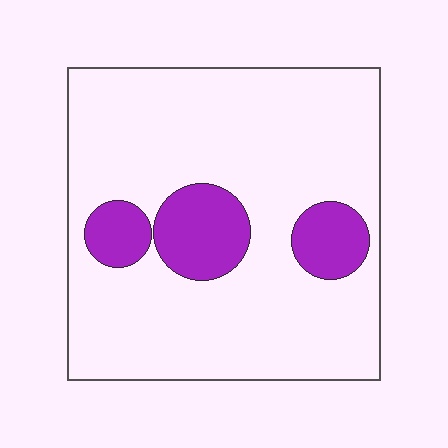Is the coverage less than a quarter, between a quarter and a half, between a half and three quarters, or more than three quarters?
Less than a quarter.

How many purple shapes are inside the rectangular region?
3.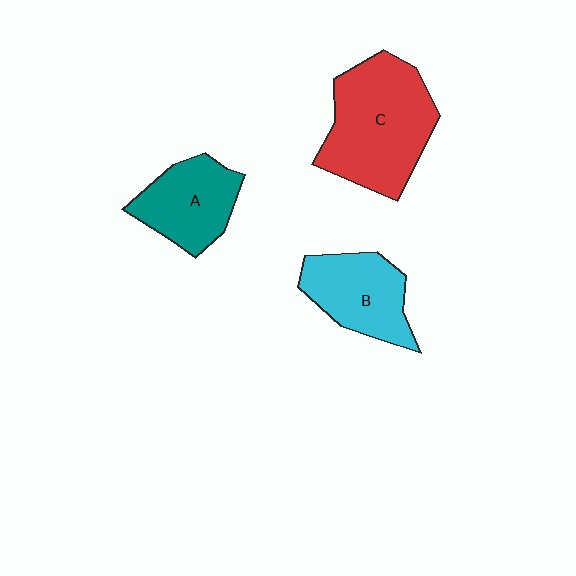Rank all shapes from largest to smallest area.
From largest to smallest: C (red), B (cyan), A (teal).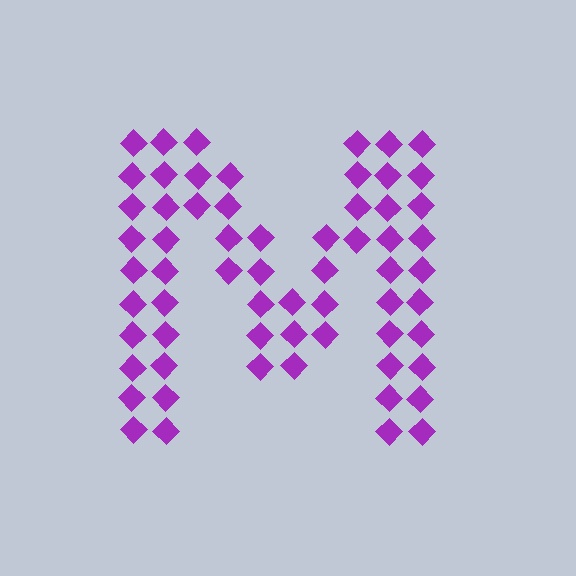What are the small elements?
The small elements are diamonds.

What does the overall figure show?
The overall figure shows the letter M.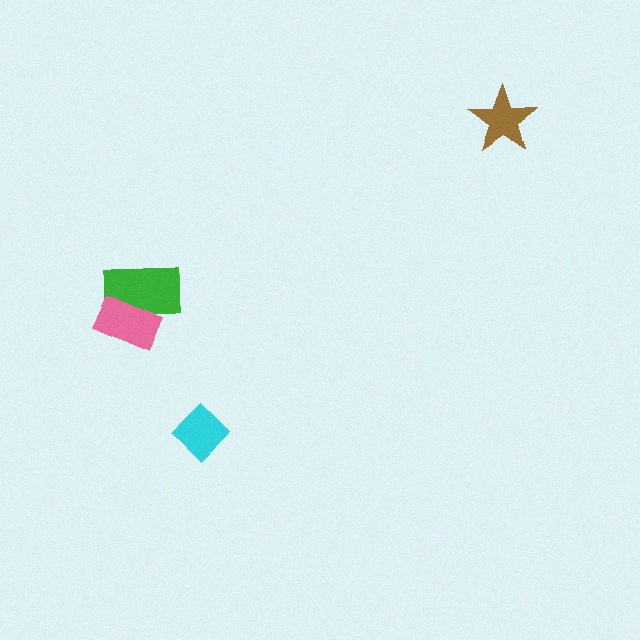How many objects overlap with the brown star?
0 objects overlap with the brown star.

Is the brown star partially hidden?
No, no other shape covers it.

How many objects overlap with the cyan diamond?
0 objects overlap with the cyan diamond.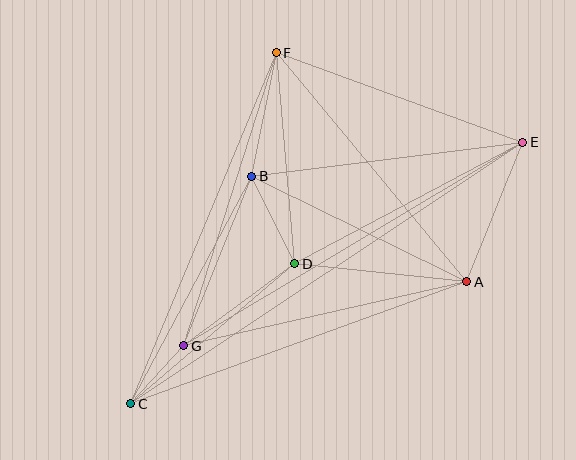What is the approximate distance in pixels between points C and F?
The distance between C and F is approximately 380 pixels.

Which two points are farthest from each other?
Points C and E are farthest from each other.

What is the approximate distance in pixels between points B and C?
The distance between B and C is approximately 258 pixels.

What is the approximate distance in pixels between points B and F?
The distance between B and F is approximately 126 pixels.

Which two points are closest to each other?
Points C and G are closest to each other.